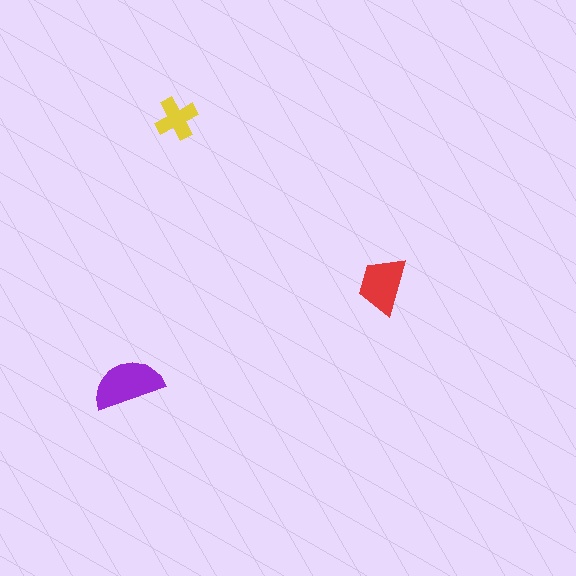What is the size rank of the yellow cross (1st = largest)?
3rd.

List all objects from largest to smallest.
The purple semicircle, the red trapezoid, the yellow cross.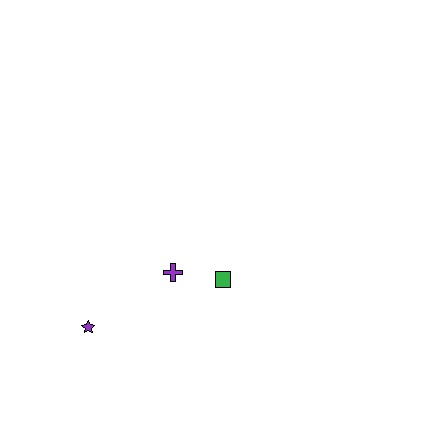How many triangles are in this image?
There are no triangles.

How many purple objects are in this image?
There are 2 purple objects.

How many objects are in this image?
There are 3 objects.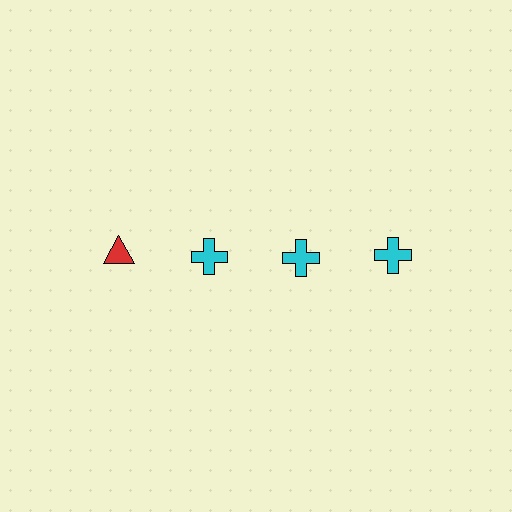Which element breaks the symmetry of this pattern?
The red triangle in the top row, leftmost column breaks the symmetry. All other shapes are cyan crosses.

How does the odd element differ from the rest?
It differs in both color (red instead of cyan) and shape (triangle instead of cross).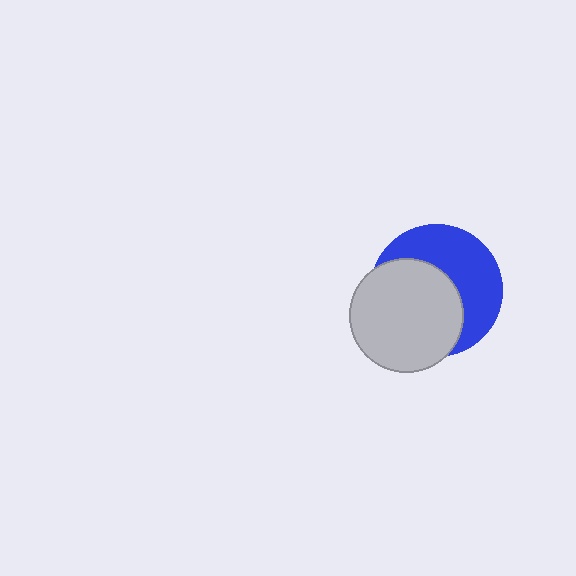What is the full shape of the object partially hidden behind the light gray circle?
The partially hidden object is a blue circle.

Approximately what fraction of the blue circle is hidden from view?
Roughly 52% of the blue circle is hidden behind the light gray circle.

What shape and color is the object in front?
The object in front is a light gray circle.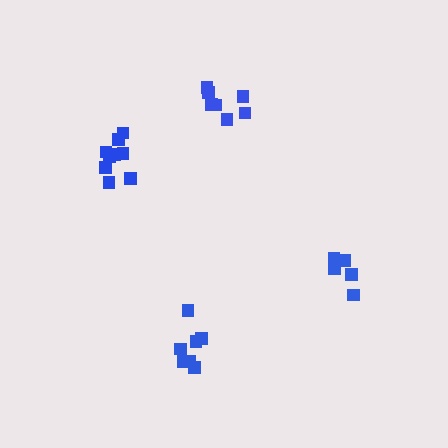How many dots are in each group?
Group 1: 9 dots, Group 2: 7 dots, Group 3: 5 dots, Group 4: 7 dots (28 total).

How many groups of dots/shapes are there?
There are 4 groups.